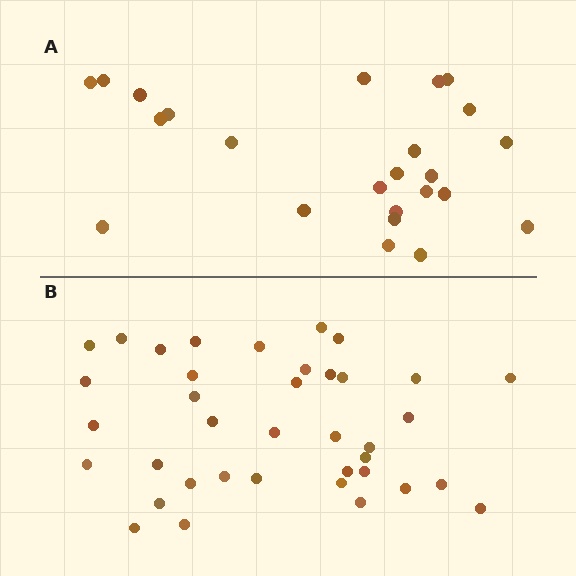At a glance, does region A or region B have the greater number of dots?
Region B (the bottom region) has more dots.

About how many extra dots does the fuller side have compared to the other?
Region B has approximately 15 more dots than region A.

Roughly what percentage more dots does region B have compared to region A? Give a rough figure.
About 60% more.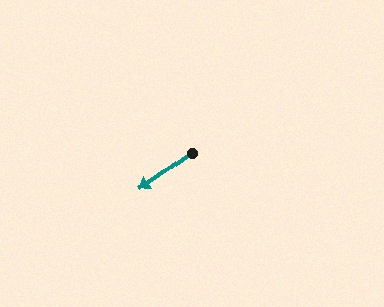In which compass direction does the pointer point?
Southwest.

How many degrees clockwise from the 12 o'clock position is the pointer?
Approximately 235 degrees.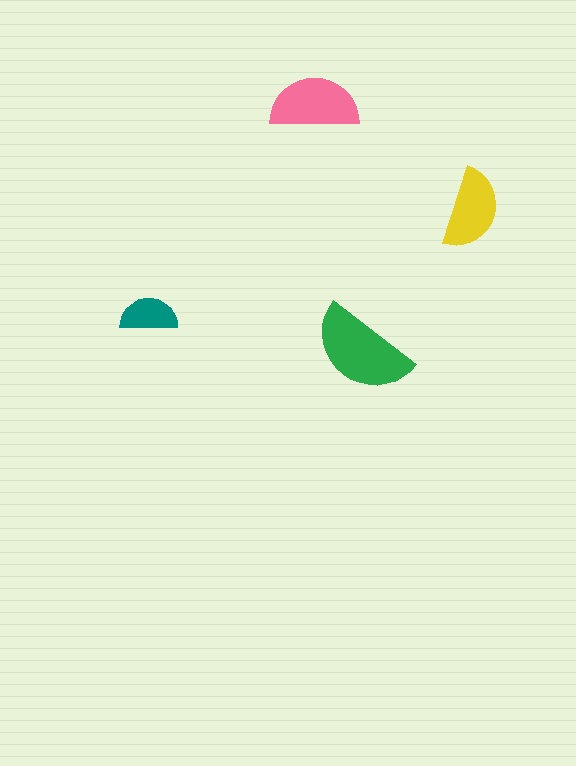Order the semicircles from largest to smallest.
the green one, the pink one, the yellow one, the teal one.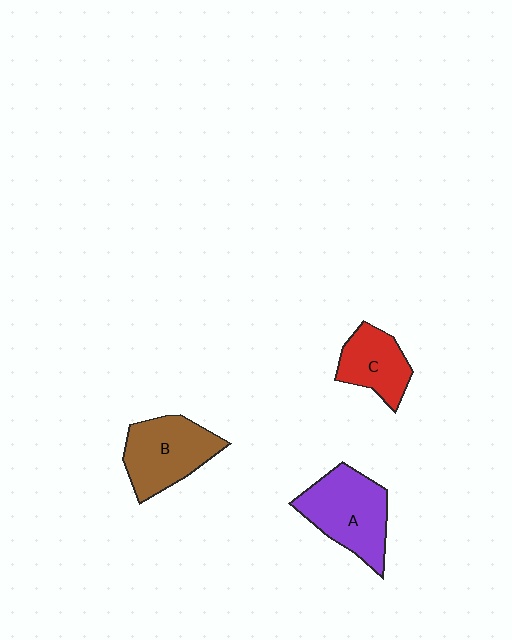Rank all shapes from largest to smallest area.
From largest to smallest: A (purple), B (brown), C (red).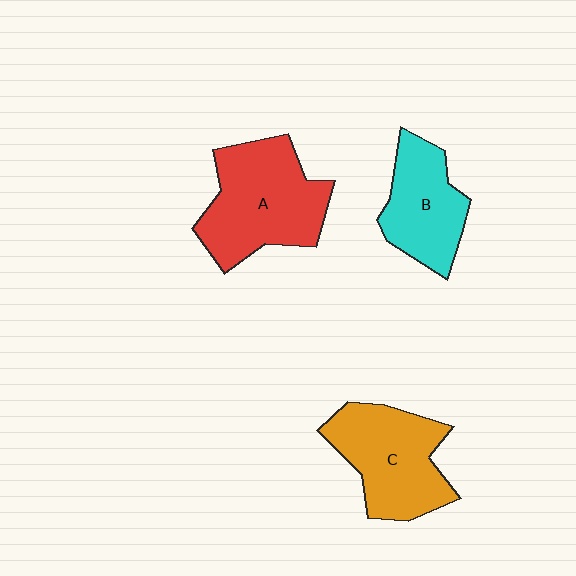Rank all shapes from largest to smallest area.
From largest to smallest: A (red), C (orange), B (cyan).